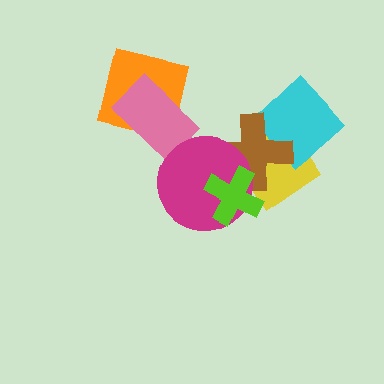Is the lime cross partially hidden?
No, no other shape covers it.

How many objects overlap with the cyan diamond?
2 objects overlap with the cyan diamond.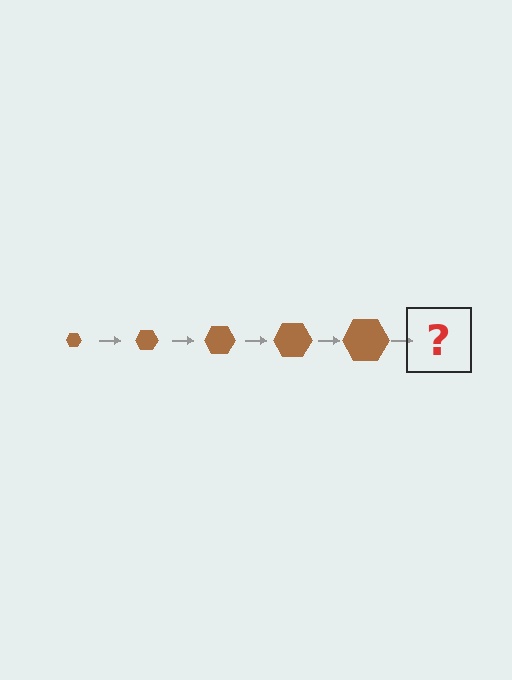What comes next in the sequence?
The next element should be a brown hexagon, larger than the previous one.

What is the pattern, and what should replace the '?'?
The pattern is that the hexagon gets progressively larger each step. The '?' should be a brown hexagon, larger than the previous one.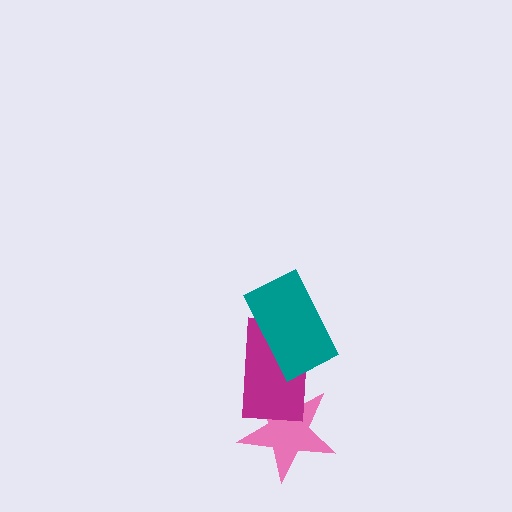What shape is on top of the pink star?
The magenta rectangle is on top of the pink star.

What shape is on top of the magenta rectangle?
The teal rectangle is on top of the magenta rectangle.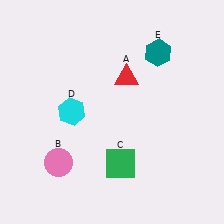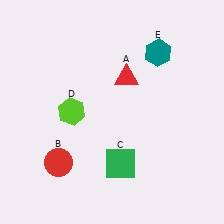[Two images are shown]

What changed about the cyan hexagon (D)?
In Image 1, D is cyan. In Image 2, it changed to lime.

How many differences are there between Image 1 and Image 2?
There are 2 differences between the two images.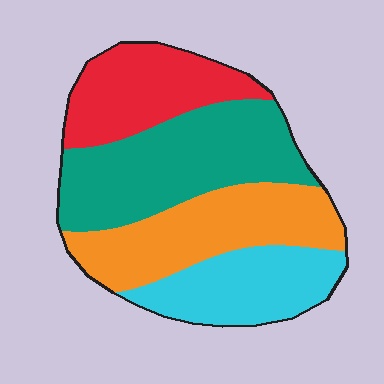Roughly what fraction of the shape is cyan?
Cyan covers roughly 20% of the shape.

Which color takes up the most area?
Teal, at roughly 35%.